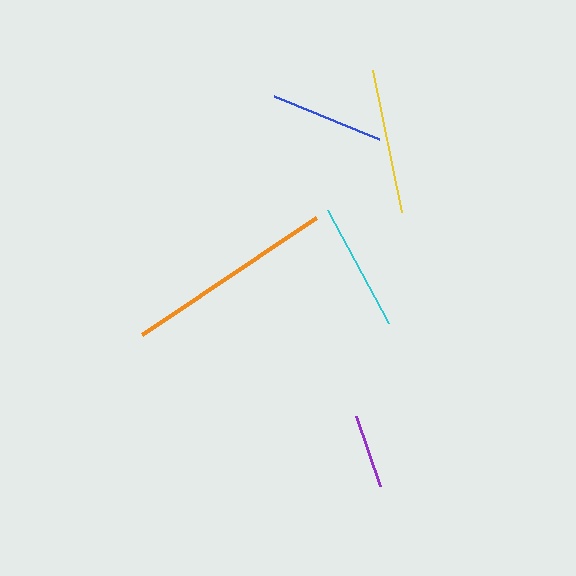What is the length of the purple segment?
The purple segment is approximately 74 pixels long.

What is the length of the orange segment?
The orange segment is approximately 210 pixels long.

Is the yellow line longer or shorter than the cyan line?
The yellow line is longer than the cyan line.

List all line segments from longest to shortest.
From longest to shortest: orange, yellow, cyan, blue, purple.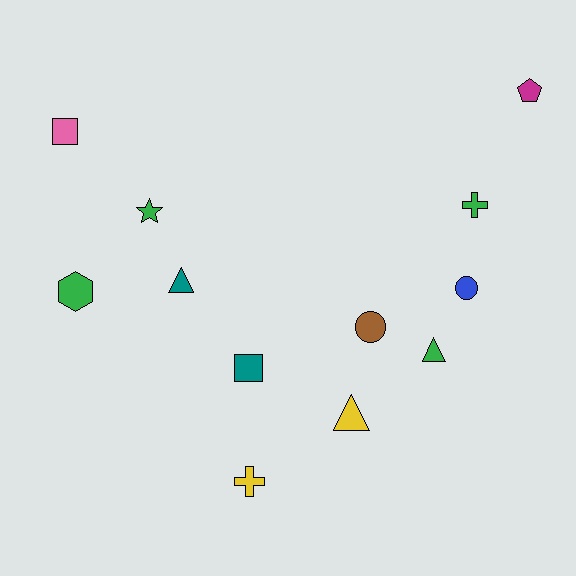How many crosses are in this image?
There are 2 crosses.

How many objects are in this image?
There are 12 objects.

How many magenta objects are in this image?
There is 1 magenta object.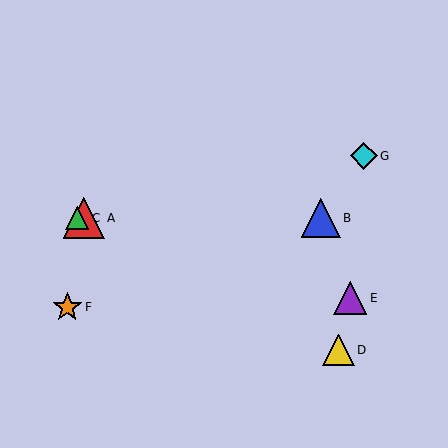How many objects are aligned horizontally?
3 objects (A, B, C) are aligned horizontally.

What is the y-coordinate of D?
Object D is at y≈350.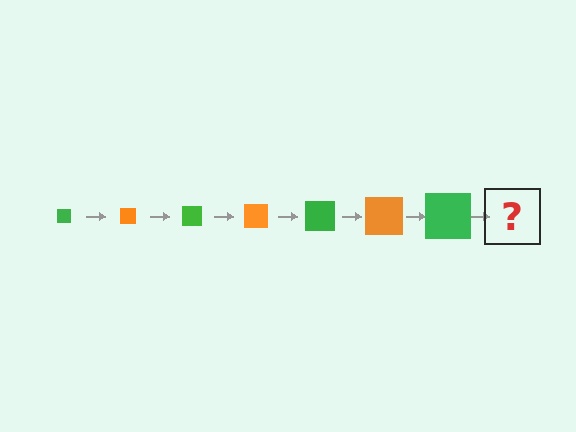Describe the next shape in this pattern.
It should be an orange square, larger than the previous one.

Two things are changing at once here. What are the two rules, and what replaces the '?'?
The two rules are that the square grows larger each step and the color cycles through green and orange. The '?' should be an orange square, larger than the previous one.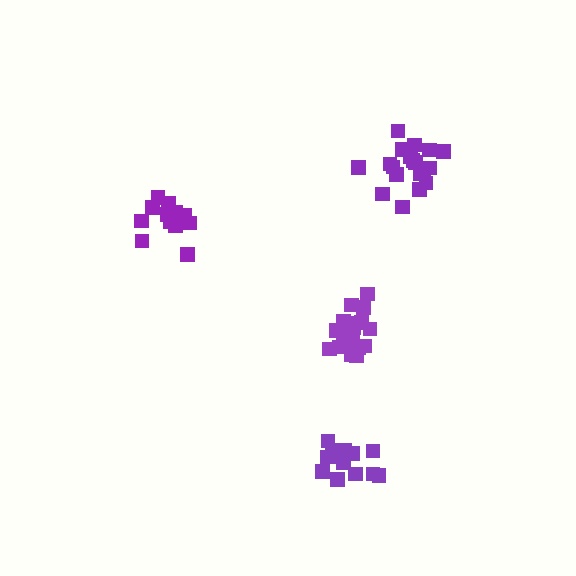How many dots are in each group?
Group 1: 13 dots, Group 2: 19 dots, Group 3: 14 dots, Group 4: 19 dots (65 total).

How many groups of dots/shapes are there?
There are 4 groups.